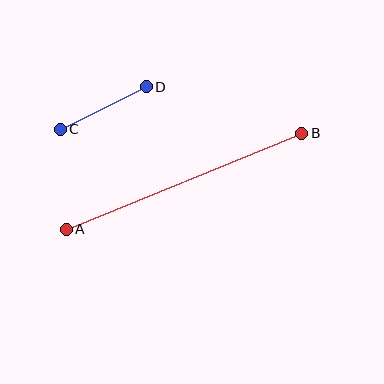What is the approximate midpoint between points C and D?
The midpoint is at approximately (103, 108) pixels.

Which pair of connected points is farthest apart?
Points A and B are farthest apart.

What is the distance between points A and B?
The distance is approximately 254 pixels.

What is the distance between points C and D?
The distance is approximately 96 pixels.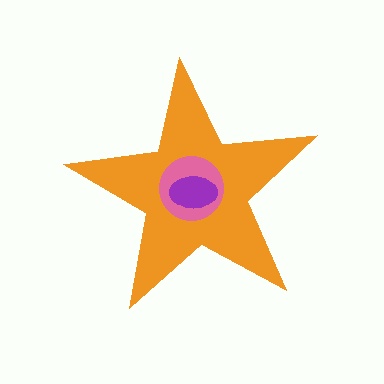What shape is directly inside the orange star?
The pink circle.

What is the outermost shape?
The orange star.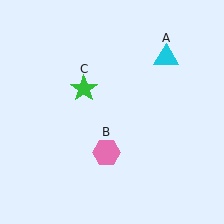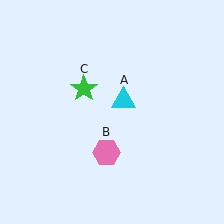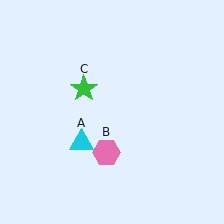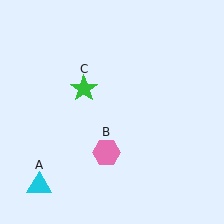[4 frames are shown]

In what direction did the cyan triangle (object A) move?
The cyan triangle (object A) moved down and to the left.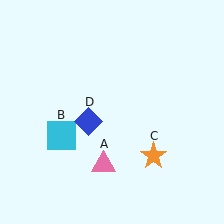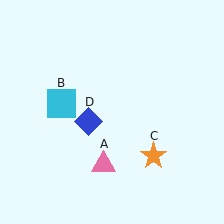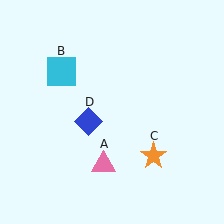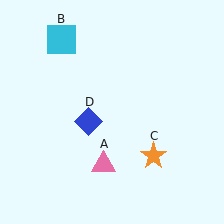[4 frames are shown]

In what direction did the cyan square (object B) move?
The cyan square (object B) moved up.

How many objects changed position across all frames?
1 object changed position: cyan square (object B).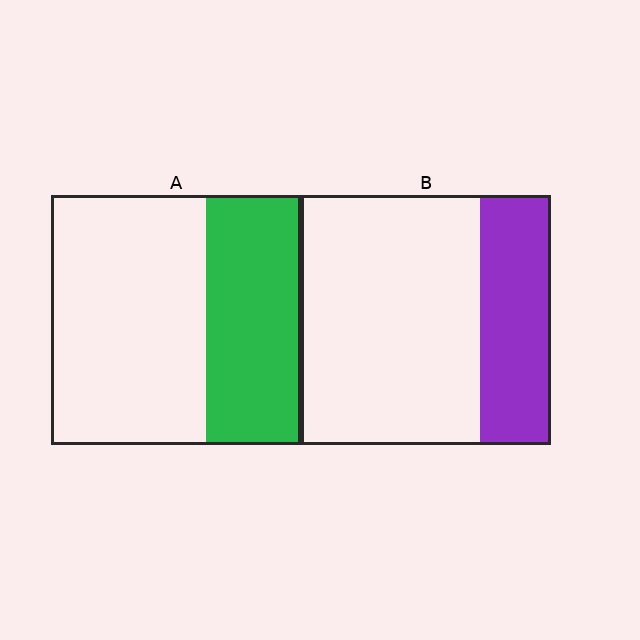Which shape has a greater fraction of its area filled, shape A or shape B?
Shape A.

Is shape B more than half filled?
No.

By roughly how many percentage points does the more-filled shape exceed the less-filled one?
By roughly 10 percentage points (A over B).